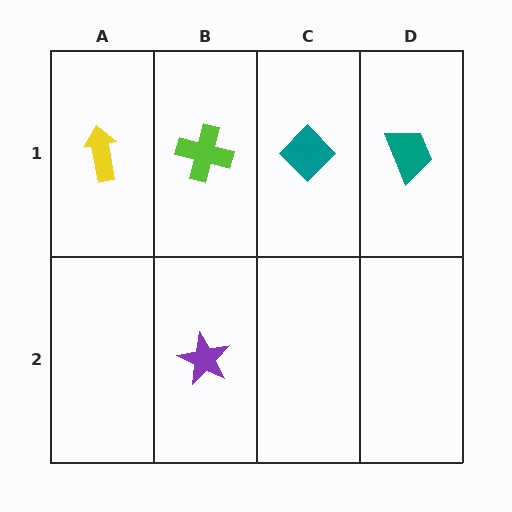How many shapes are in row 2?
1 shape.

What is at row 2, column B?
A purple star.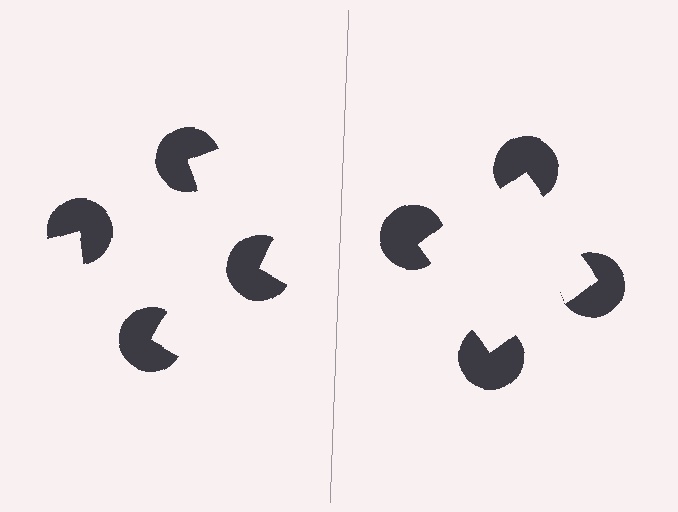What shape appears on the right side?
An illusory square.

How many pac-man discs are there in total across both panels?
8 — 4 on each side.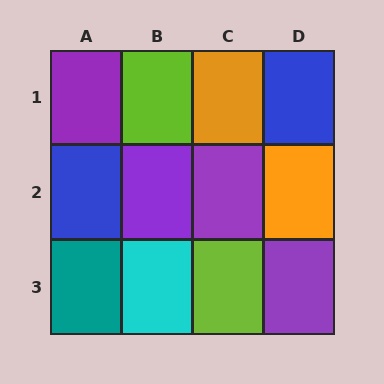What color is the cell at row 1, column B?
Lime.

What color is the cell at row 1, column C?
Orange.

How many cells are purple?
4 cells are purple.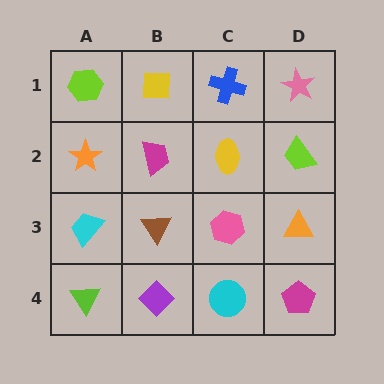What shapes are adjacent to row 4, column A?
A cyan trapezoid (row 3, column A), a purple diamond (row 4, column B).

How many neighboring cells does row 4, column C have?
3.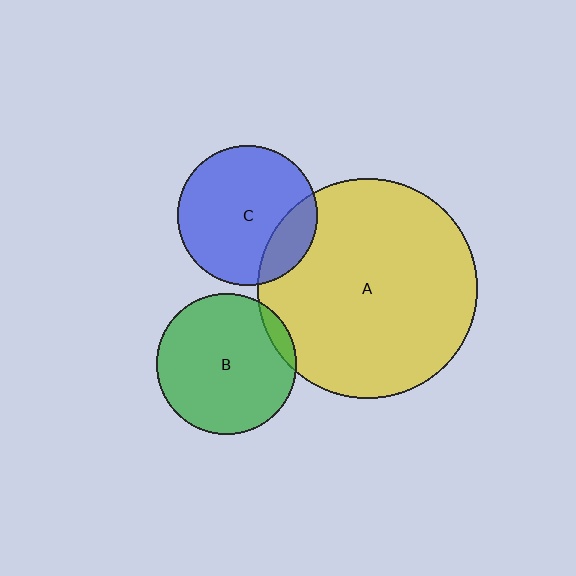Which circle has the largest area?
Circle A (yellow).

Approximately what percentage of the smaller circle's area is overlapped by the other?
Approximately 20%.